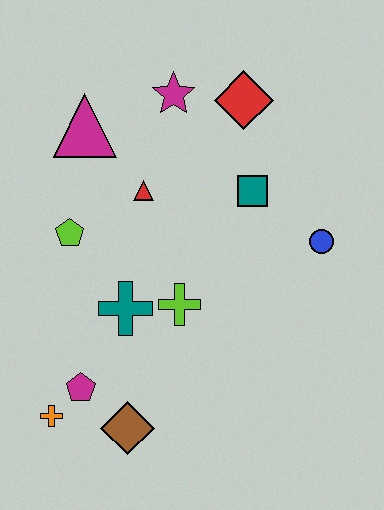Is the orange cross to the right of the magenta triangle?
No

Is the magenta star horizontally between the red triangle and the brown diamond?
No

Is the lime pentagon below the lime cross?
No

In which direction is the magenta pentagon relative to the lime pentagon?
The magenta pentagon is below the lime pentagon.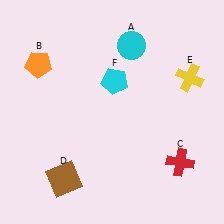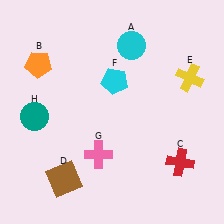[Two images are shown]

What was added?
A pink cross (G), a teal circle (H) were added in Image 2.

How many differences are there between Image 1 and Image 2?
There are 2 differences between the two images.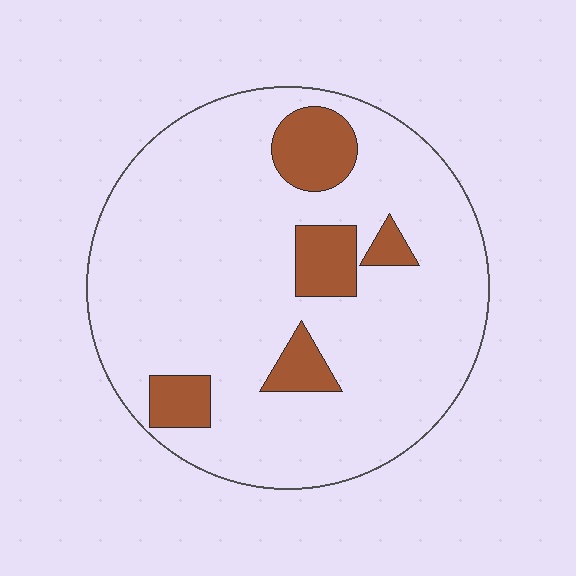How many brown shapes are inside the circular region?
5.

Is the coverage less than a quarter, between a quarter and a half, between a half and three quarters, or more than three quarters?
Less than a quarter.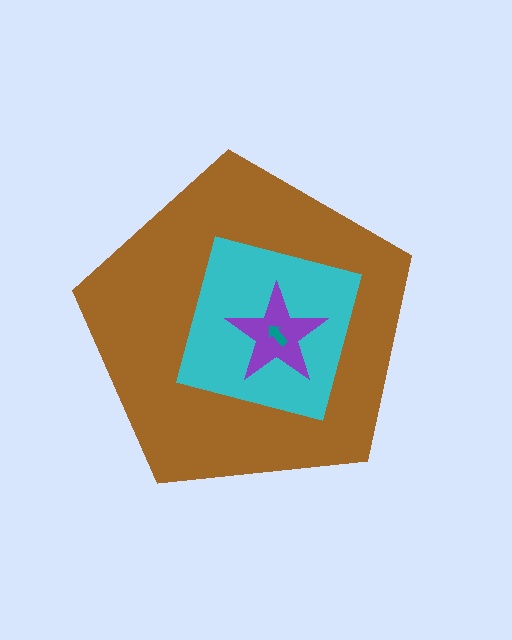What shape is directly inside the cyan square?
The purple star.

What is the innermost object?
The teal arrow.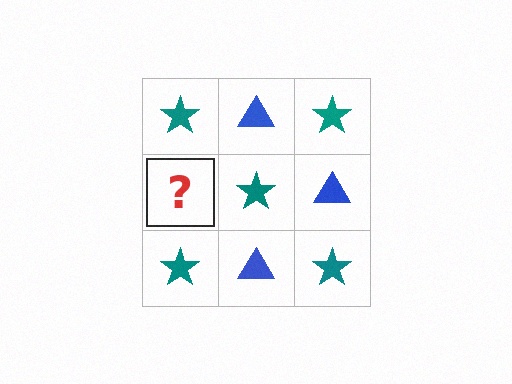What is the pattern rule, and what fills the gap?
The rule is that it alternates teal star and blue triangle in a checkerboard pattern. The gap should be filled with a blue triangle.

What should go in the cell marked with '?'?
The missing cell should contain a blue triangle.